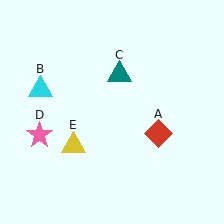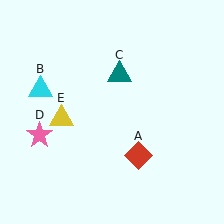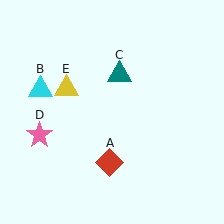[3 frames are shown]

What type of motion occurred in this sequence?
The red diamond (object A), yellow triangle (object E) rotated clockwise around the center of the scene.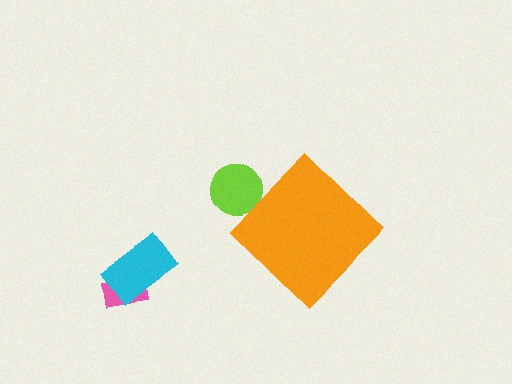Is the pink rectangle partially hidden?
No, the pink rectangle is fully visible.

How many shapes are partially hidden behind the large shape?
1 shape is partially hidden.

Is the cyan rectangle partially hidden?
No, the cyan rectangle is fully visible.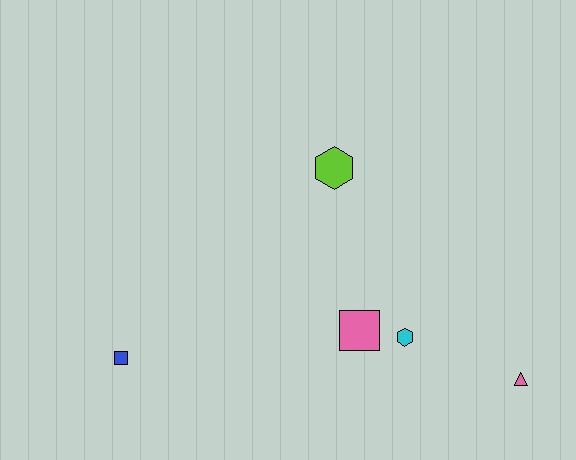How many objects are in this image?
There are 5 objects.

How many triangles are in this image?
There is 1 triangle.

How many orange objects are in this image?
There are no orange objects.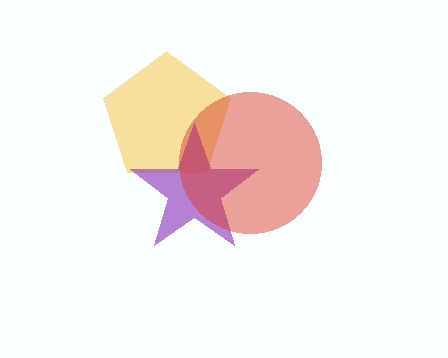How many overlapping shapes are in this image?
There are 3 overlapping shapes in the image.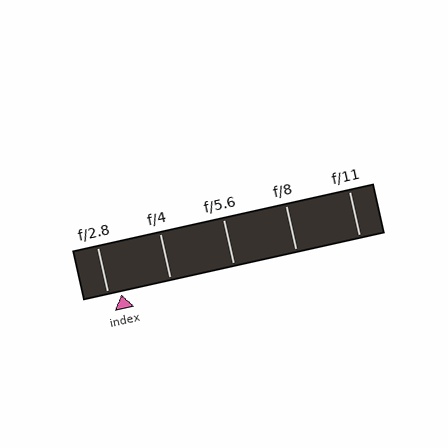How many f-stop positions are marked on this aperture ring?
There are 5 f-stop positions marked.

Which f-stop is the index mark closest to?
The index mark is closest to f/2.8.